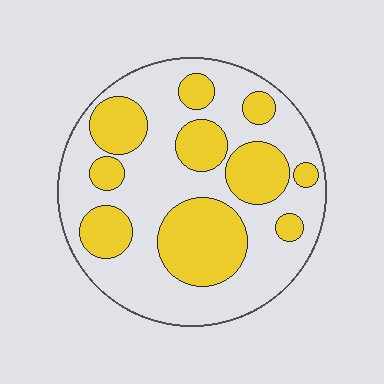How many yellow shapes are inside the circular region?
10.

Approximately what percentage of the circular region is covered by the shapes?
Approximately 35%.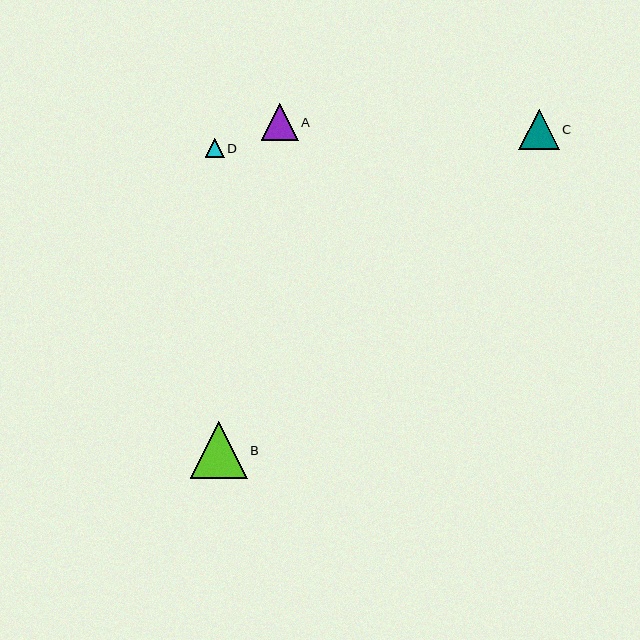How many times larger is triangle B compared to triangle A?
Triangle B is approximately 1.5 times the size of triangle A.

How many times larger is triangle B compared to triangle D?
Triangle B is approximately 3.0 times the size of triangle D.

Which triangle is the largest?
Triangle B is the largest with a size of approximately 57 pixels.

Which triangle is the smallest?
Triangle D is the smallest with a size of approximately 19 pixels.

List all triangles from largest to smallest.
From largest to smallest: B, C, A, D.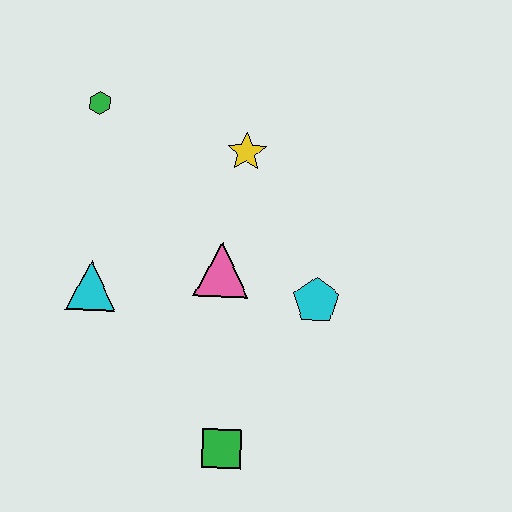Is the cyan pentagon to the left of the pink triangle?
No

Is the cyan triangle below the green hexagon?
Yes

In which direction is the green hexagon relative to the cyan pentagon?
The green hexagon is to the left of the cyan pentagon.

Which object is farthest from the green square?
The green hexagon is farthest from the green square.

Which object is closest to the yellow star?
The pink triangle is closest to the yellow star.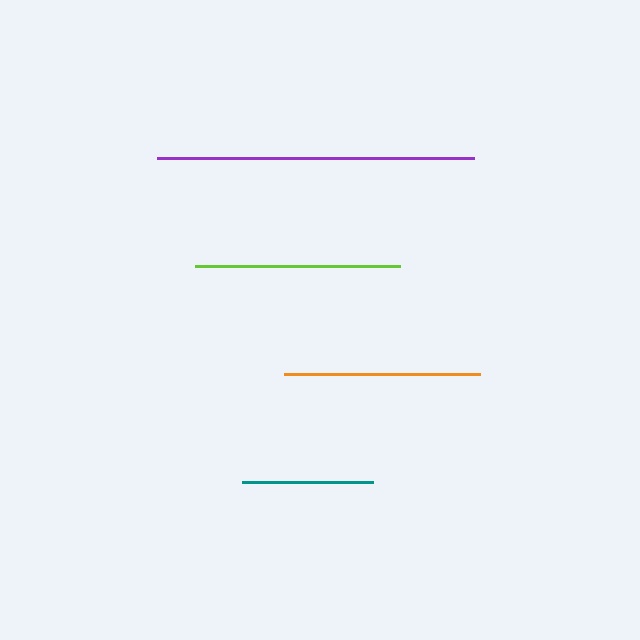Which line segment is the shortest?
The teal line is the shortest at approximately 131 pixels.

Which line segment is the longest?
The purple line is the longest at approximately 317 pixels.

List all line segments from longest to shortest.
From longest to shortest: purple, lime, orange, teal.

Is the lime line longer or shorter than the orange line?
The lime line is longer than the orange line.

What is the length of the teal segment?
The teal segment is approximately 131 pixels long.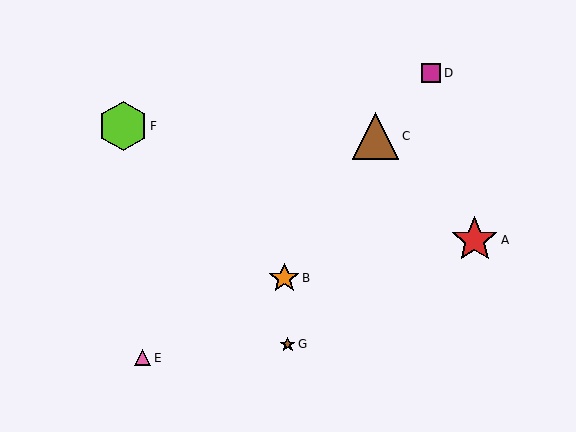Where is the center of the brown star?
The center of the brown star is at (288, 344).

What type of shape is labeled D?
Shape D is a magenta square.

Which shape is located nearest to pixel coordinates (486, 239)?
The red star (labeled A) at (475, 240) is nearest to that location.